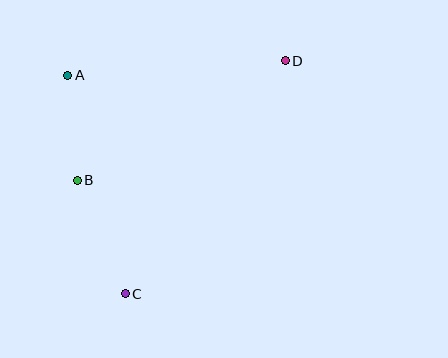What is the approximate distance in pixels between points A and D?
The distance between A and D is approximately 218 pixels.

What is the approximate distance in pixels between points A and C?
The distance between A and C is approximately 226 pixels.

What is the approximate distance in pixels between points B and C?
The distance between B and C is approximately 123 pixels.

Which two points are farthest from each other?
Points C and D are farthest from each other.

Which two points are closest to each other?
Points A and B are closest to each other.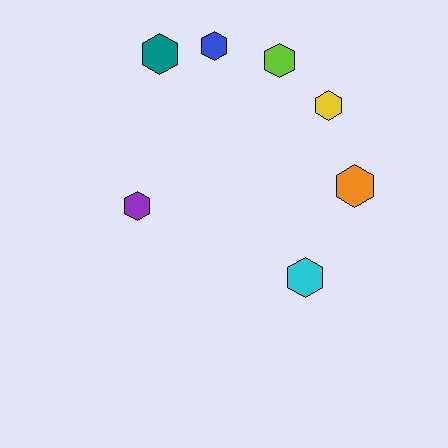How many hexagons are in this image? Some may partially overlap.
There are 7 hexagons.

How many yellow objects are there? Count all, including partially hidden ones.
There is 1 yellow object.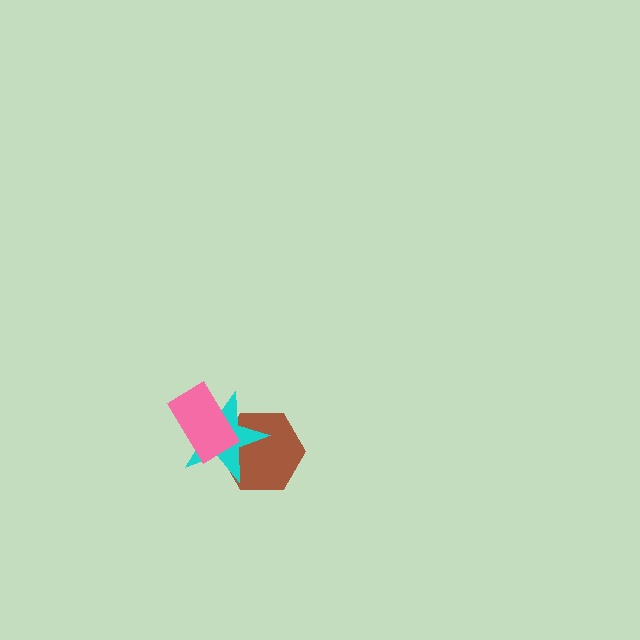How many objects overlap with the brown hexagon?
2 objects overlap with the brown hexagon.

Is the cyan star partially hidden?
Yes, it is partially covered by another shape.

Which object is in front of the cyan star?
The pink rectangle is in front of the cyan star.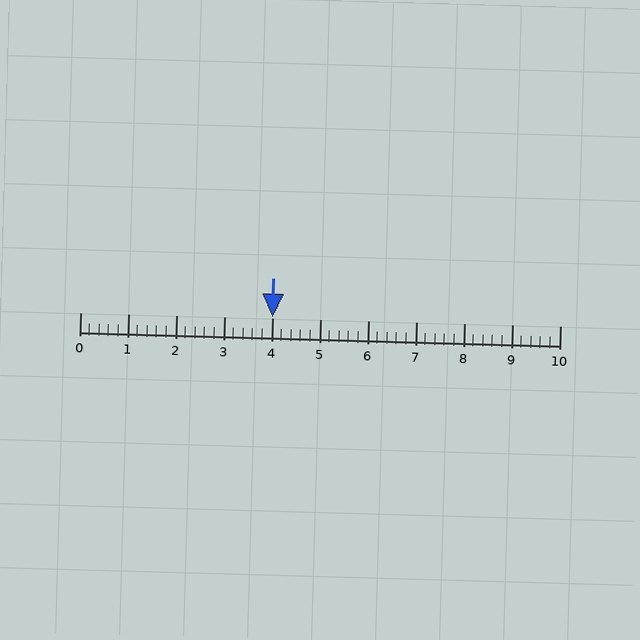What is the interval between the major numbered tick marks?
The major tick marks are spaced 1 units apart.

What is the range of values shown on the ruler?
The ruler shows values from 0 to 10.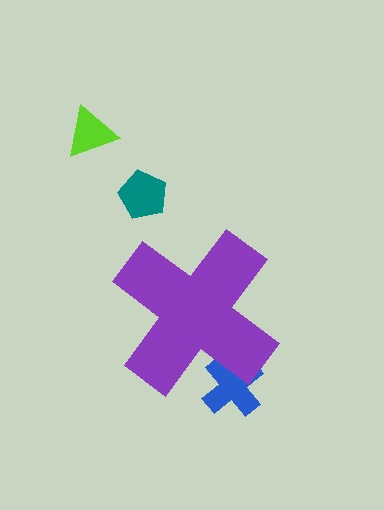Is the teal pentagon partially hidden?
No, the teal pentagon is fully visible.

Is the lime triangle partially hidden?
No, the lime triangle is fully visible.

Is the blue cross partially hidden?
Yes, the blue cross is partially hidden behind the purple cross.